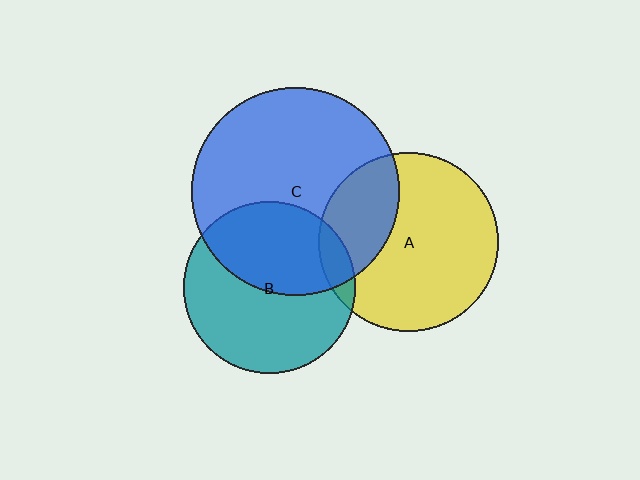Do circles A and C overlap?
Yes.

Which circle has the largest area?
Circle C (blue).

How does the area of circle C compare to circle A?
Approximately 1.4 times.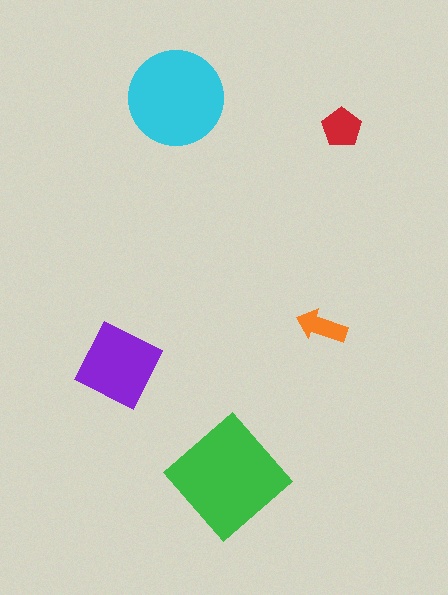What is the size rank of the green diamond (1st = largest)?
1st.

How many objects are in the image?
There are 5 objects in the image.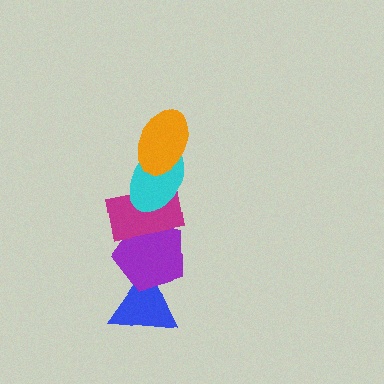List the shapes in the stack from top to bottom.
From top to bottom: the orange ellipse, the cyan ellipse, the magenta rectangle, the purple pentagon, the blue triangle.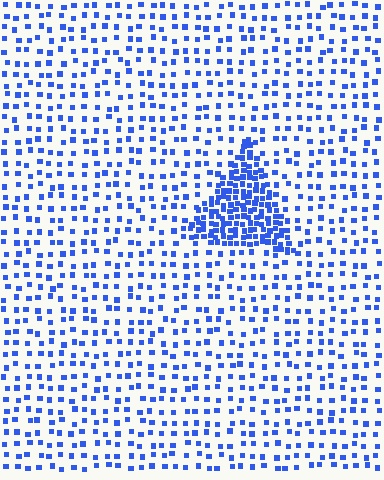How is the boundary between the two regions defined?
The boundary is defined by a change in element density (approximately 3.0x ratio). All elements are the same color, size, and shape.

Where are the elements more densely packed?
The elements are more densely packed inside the triangle boundary.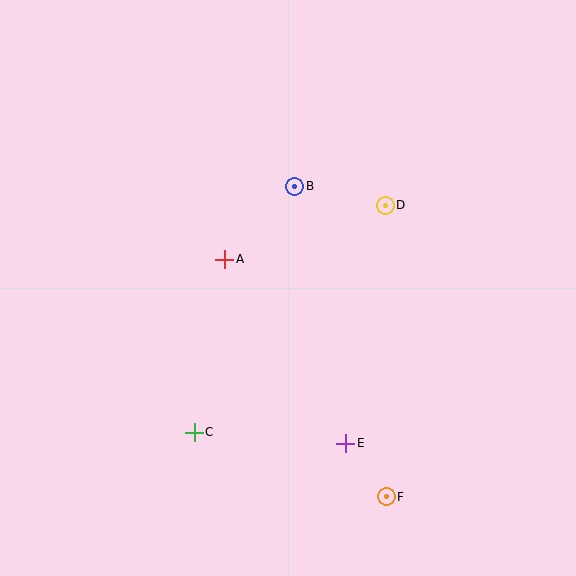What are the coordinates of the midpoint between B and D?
The midpoint between B and D is at (340, 196).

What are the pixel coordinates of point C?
Point C is at (194, 432).